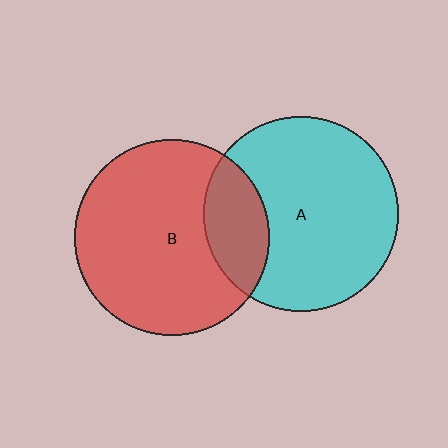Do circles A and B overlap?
Yes.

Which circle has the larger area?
Circle B (red).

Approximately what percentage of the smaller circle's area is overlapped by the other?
Approximately 20%.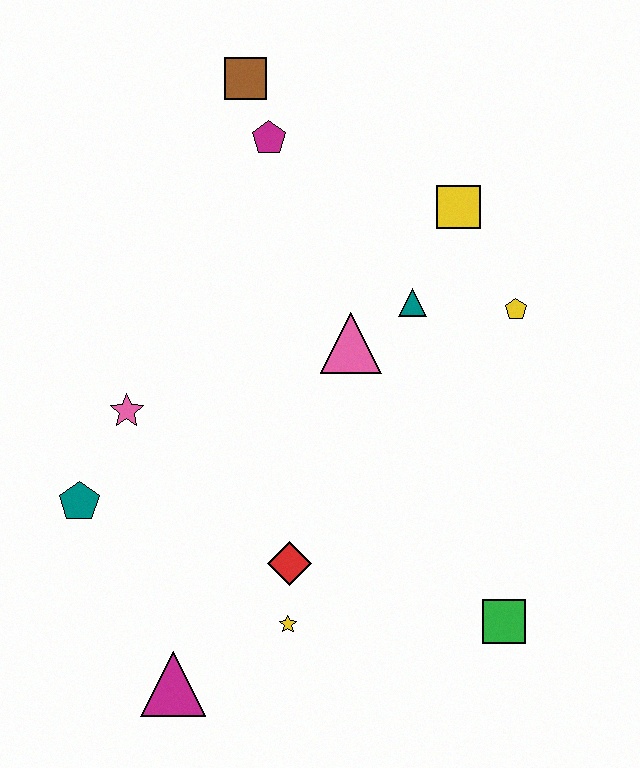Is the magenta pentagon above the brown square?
No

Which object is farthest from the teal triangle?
The magenta triangle is farthest from the teal triangle.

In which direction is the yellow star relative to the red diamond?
The yellow star is below the red diamond.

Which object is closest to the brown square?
The magenta pentagon is closest to the brown square.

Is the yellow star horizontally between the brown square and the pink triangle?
Yes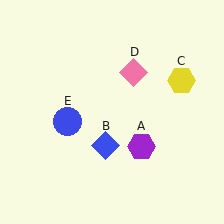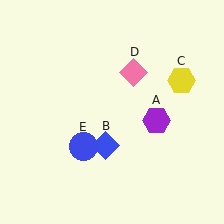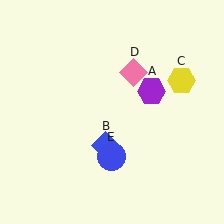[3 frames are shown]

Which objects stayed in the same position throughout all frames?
Blue diamond (object B) and yellow hexagon (object C) and pink diamond (object D) remained stationary.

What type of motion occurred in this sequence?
The purple hexagon (object A), blue circle (object E) rotated counterclockwise around the center of the scene.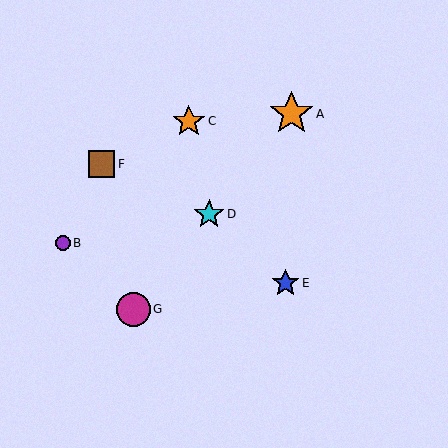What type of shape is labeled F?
Shape F is a brown square.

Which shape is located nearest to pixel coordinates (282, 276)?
The blue star (labeled E) at (286, 283) is nearest to that location.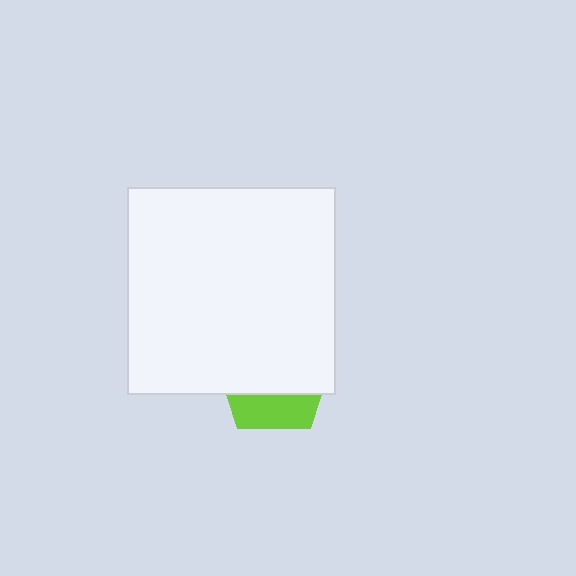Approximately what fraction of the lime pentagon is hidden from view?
Roughly 69% of the lime pentagon is hidden behind the white rectangle.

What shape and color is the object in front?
The object in front is a white rectangle.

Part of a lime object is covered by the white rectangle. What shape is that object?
It is a pentagon.